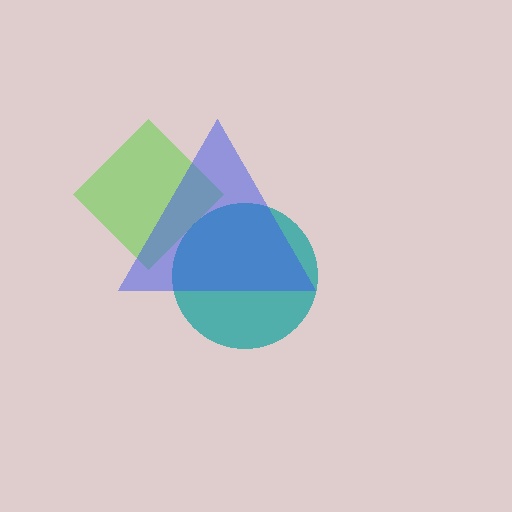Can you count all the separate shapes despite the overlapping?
Yes, there are 3 separate shapes.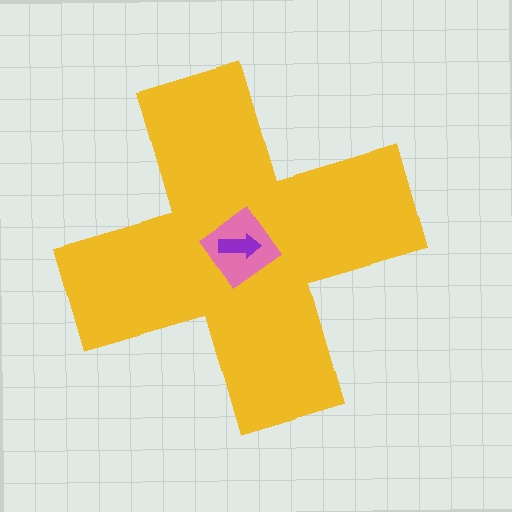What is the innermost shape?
The purple arrow.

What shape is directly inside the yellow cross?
The pink diamond.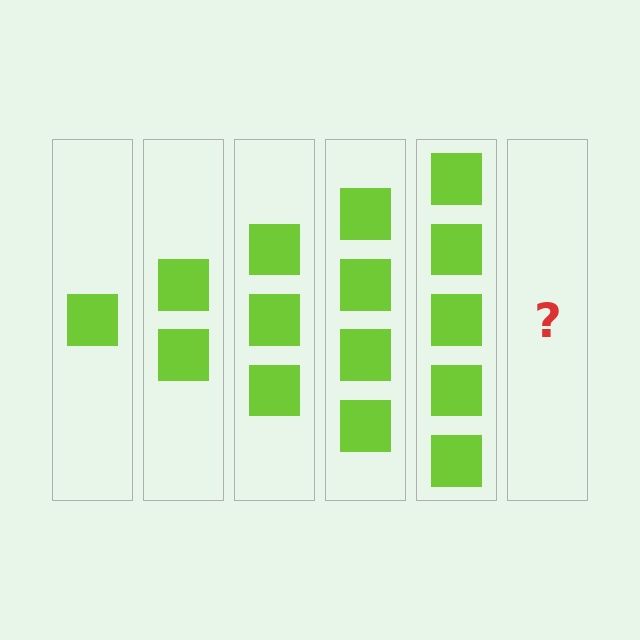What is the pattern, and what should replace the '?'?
The pattern is that each step adds one more square. The '?' should be 6 squares.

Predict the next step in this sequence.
The next step is 6 squares.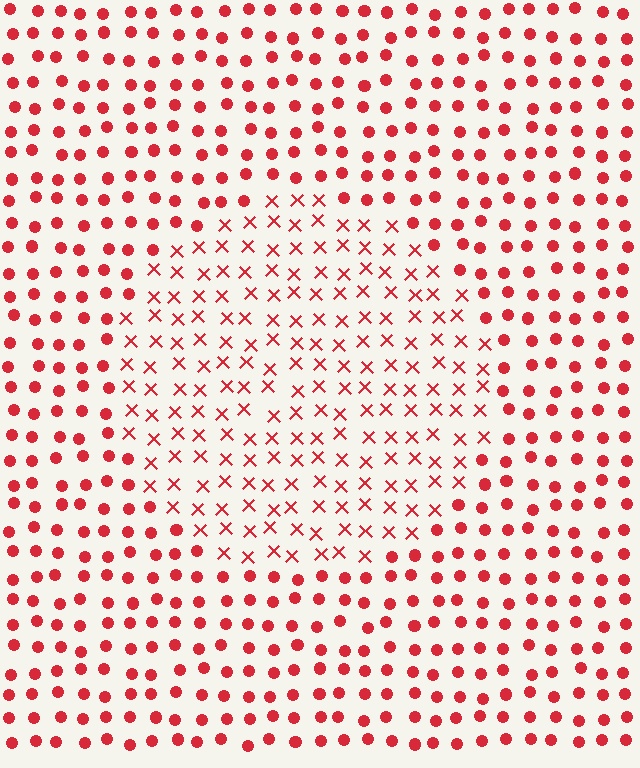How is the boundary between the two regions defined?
The boundary is defined by a change in element shape: X marks inside vs. circles outside. All elements share the same color and spacing.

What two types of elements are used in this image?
The image uses X marks inside the circle region and circles outside it.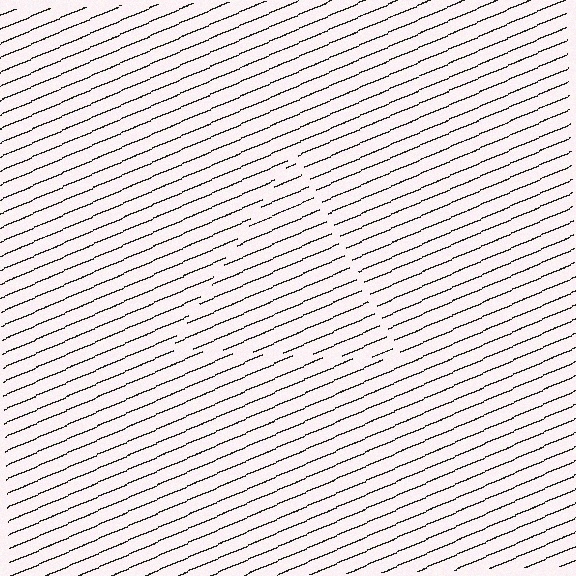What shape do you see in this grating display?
An illusory triangle. The interior of the shape contains the same grating, shifted by half a period — the contour is defined by the phase discontinuity where line-ends from the inner and outer gratings abut.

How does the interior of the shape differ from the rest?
The interior of the shape contains the same grating, shifted by half a period — the contour is defined by the phase discontinuity where line-ends from the inner and outer gratings abut.